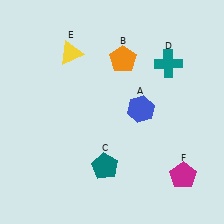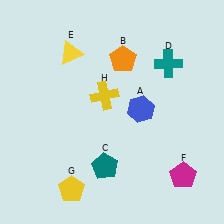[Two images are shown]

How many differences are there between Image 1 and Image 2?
There are 2 differences between the two images.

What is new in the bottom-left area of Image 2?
A yellow pentagon (G) was added in the bottom-left area of Image 2.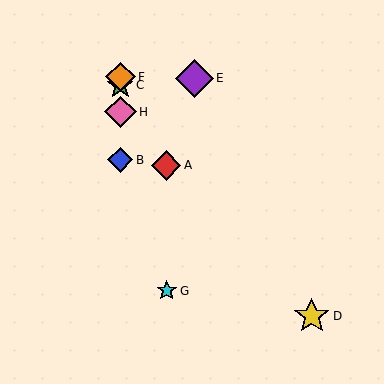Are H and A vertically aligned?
No, H is at x≈120 and A is at x≈166.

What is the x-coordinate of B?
Object B is at x≈120.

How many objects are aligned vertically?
4 objects (B, C, F, H) are aligned vertically.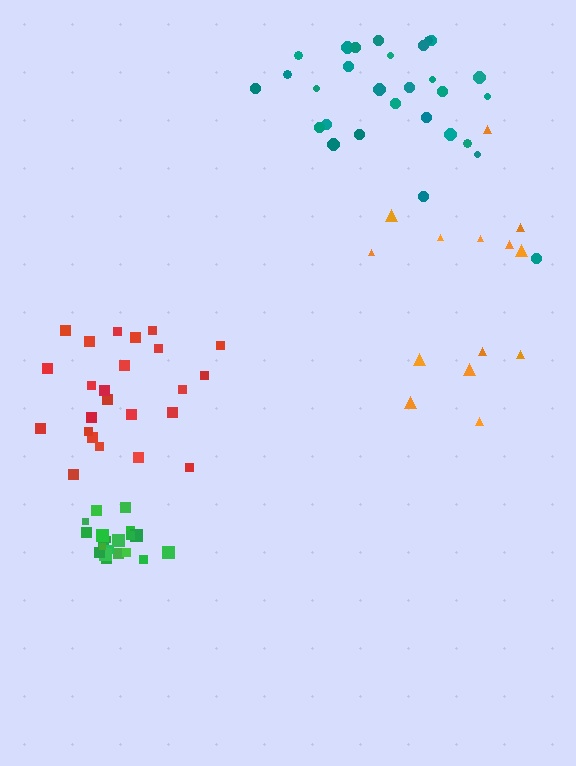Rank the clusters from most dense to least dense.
green, red, teal, orange.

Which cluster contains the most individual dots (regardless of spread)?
Teal (29).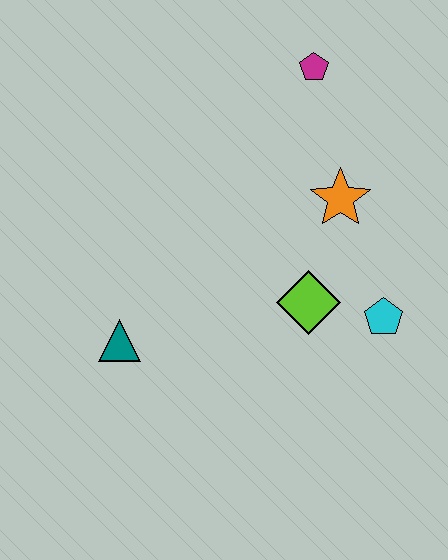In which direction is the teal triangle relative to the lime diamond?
The teal triangle is to the left of the lime diamond.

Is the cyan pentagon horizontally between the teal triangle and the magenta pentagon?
No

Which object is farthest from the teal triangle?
The magenta pentagon is farthest from the teal triangle.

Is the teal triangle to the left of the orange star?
Yes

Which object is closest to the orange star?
The lime diamond is closest to the orange star.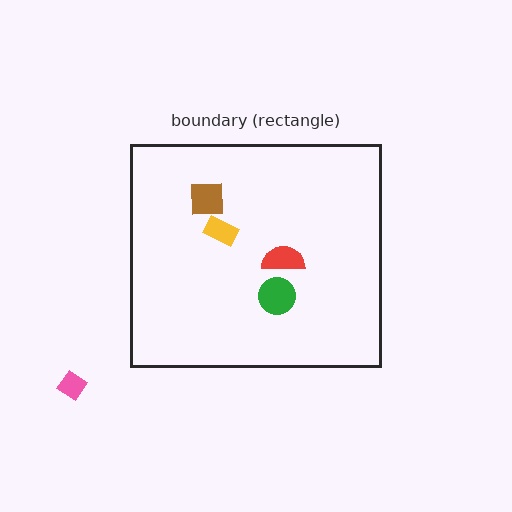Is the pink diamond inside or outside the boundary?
Outside.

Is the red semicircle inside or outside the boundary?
Inside.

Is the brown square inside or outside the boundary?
Inside.